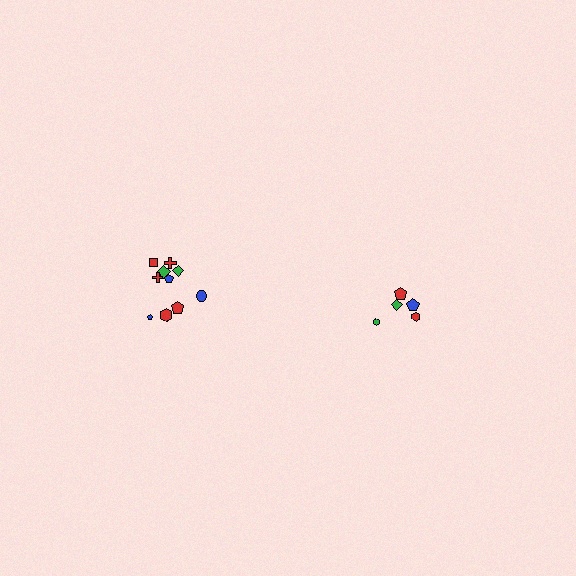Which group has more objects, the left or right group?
The left group.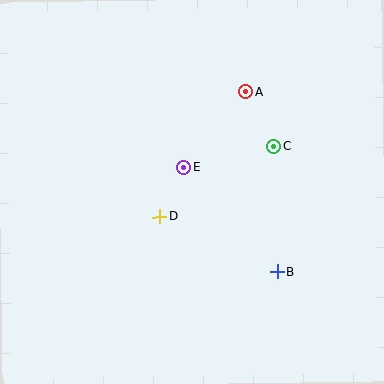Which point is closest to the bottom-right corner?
Point B is closest to the bottom-right corner.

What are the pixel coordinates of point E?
Point E is at (183, 168).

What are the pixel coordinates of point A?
Point A is at (245, 92).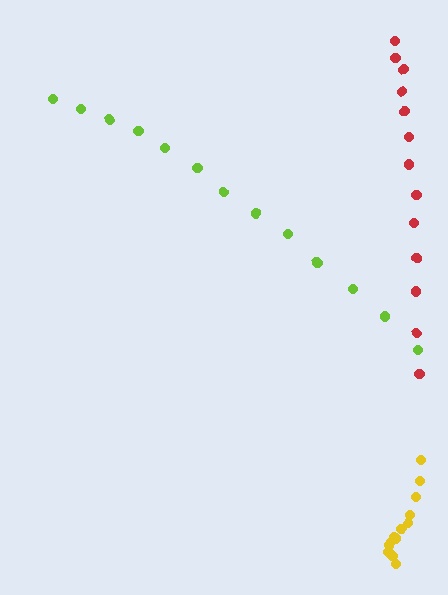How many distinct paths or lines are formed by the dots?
There are 3 distinct paths.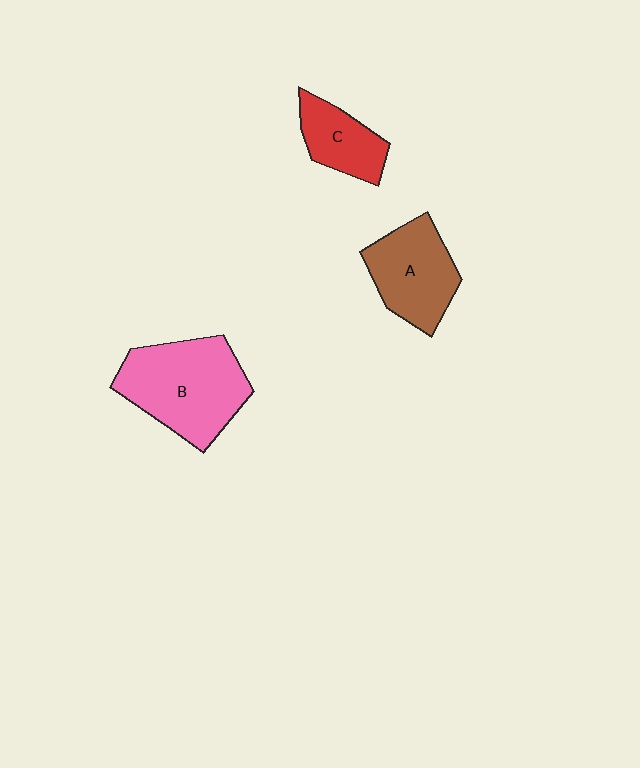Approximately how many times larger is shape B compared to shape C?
Approximately 2.1 times.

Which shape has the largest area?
Shape B (pink).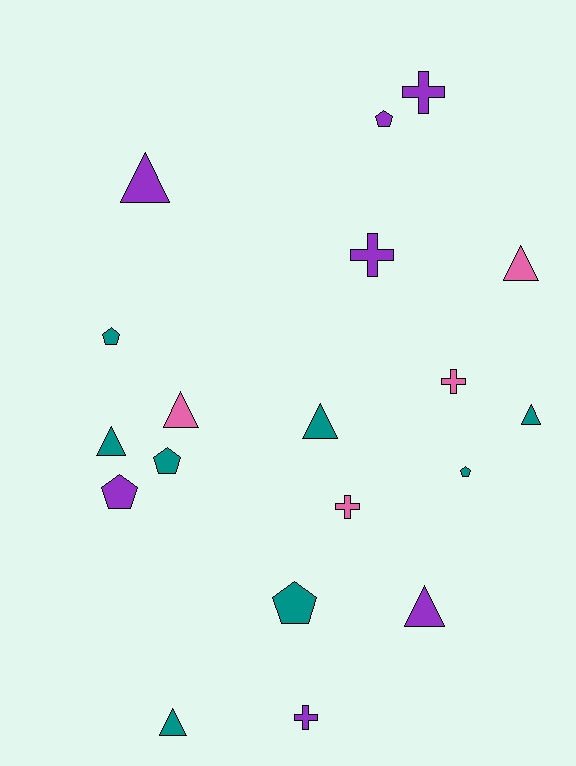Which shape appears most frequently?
Triangle, with 8 objects.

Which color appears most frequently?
Teal, with 8 objects.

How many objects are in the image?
There are 19 objects.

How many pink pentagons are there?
There are no pink pentagons.